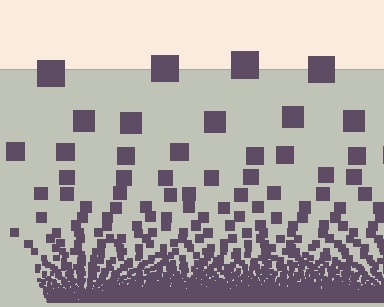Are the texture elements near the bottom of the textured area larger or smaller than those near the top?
Smaller. The gradient is inverted — elements near the bottom are smaller and denser.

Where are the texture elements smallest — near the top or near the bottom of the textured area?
Near the bottom.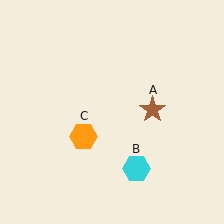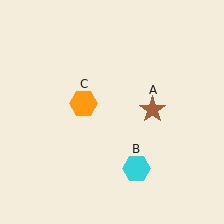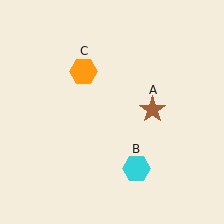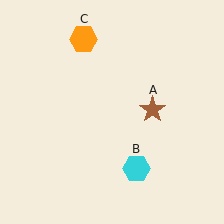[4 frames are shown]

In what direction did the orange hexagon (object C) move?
The orange hexagon (object C) moved up.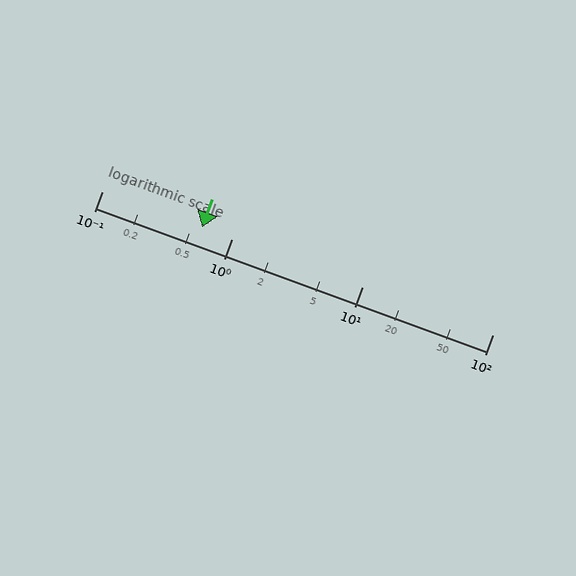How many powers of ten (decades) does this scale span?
The scale spans 3 decades, from 0.1 to 100.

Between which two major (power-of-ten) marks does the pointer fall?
The pointer is between 0.1 and 1.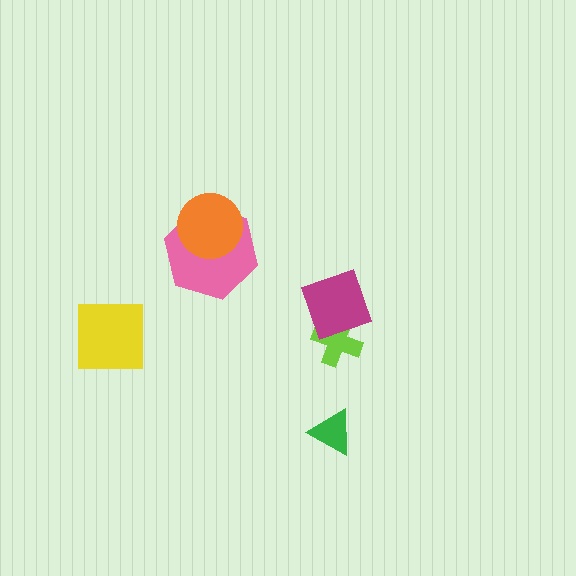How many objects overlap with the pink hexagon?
1 object overlaps with the pink hexagon.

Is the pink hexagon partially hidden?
Yes, it is partially covered by another shape.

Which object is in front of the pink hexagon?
The orange circle is in front of the pink hexagon.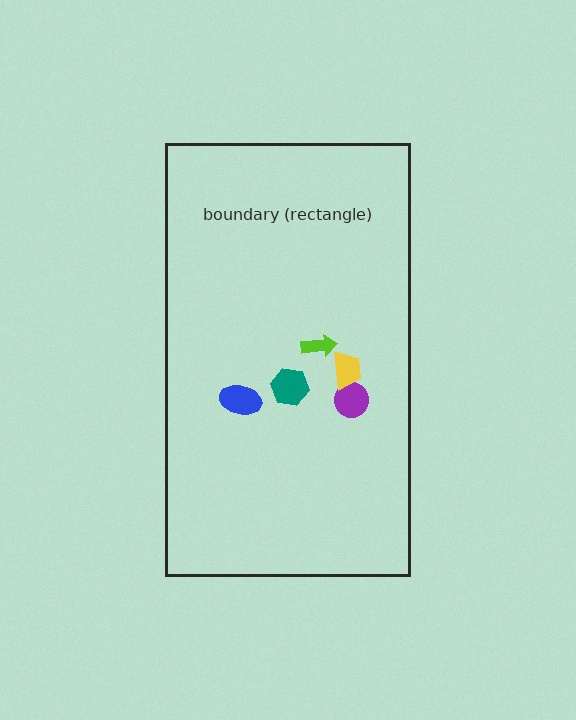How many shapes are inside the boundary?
5 inside, 0 outside.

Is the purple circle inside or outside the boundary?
Inside.